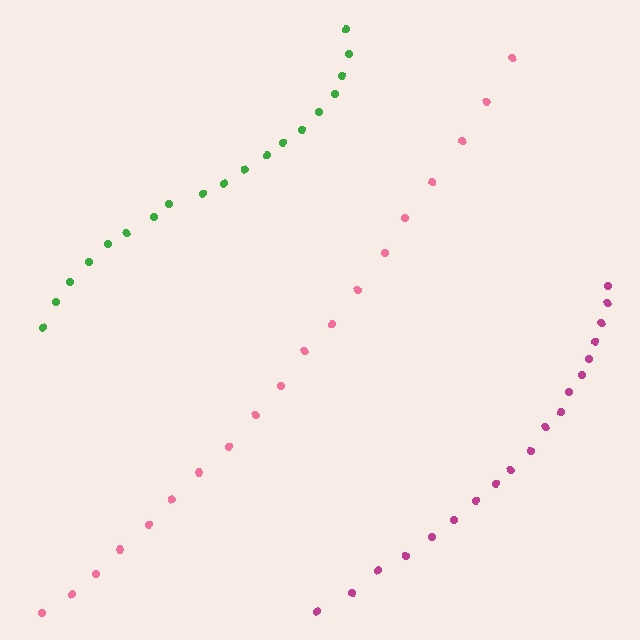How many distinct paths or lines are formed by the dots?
There are 3 distinct paths.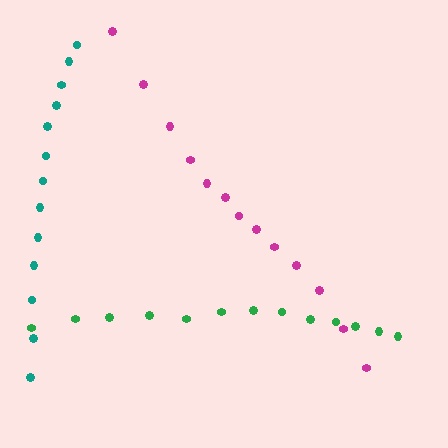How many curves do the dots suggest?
There are 3 distinct paths.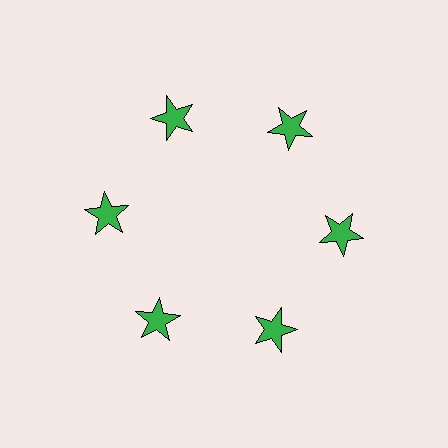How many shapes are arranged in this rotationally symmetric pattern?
There are 6 shapes, arranged in 6 groups of 1.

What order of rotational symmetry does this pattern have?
This pattern has 6-fold rotational symmetry.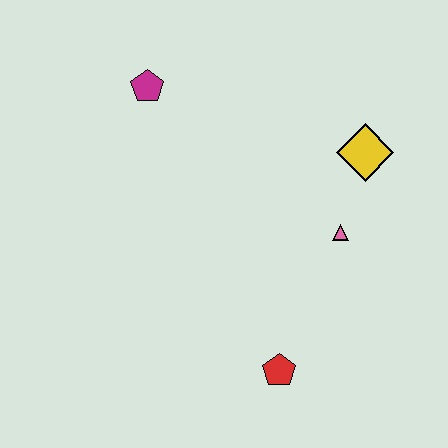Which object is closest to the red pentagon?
The pink triangle is closest to the red pentagon.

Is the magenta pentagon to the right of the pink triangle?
No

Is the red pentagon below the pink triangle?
Yes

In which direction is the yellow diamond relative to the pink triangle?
The yellow diamond is above the pink triangle.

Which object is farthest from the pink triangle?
The magenta pentagon is farthest from the pink triangle.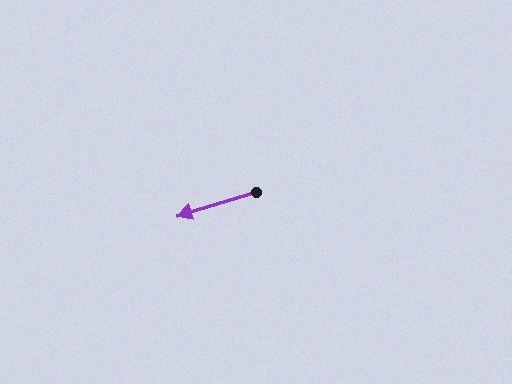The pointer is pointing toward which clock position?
Roughly 8 o'clock.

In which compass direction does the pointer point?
West.